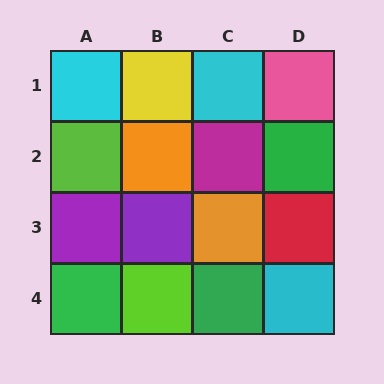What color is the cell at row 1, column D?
Pink.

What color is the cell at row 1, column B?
Yellow.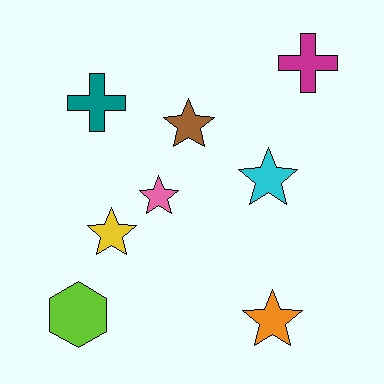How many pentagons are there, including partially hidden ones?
There are no pentagons.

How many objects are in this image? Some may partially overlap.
There are 8 objects.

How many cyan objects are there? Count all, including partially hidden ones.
There is 1 cyan object.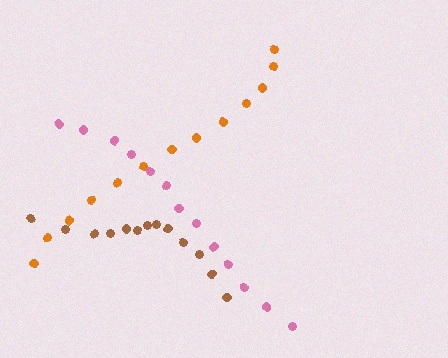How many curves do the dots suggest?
There are 3 distinct paths.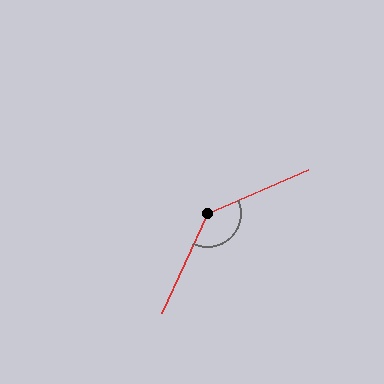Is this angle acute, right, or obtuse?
It is obtuse.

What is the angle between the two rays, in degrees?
Approximately 138 degrees.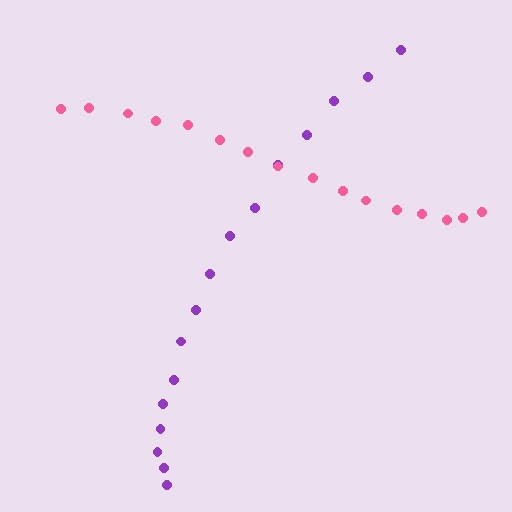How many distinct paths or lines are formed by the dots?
There are 2 distinct paths.